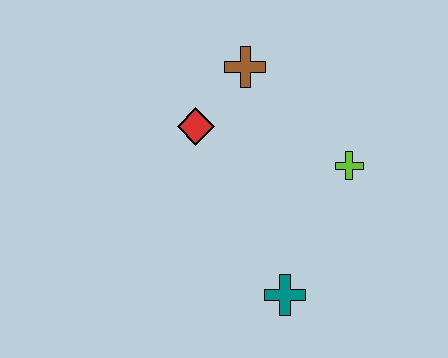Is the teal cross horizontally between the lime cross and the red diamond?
Yes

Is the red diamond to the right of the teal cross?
No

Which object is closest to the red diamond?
The brown cross is closest to the red diamond.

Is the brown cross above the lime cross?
Yes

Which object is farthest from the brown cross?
The teal cross is farthest from the brown cross.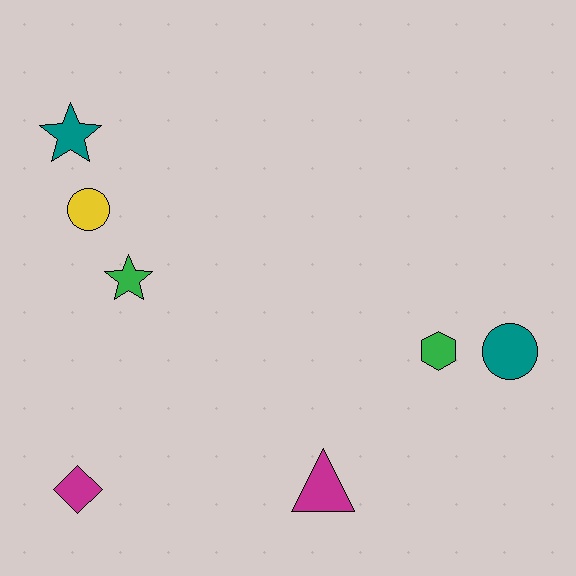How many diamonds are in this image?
There is 1 diamond.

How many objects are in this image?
There are 7 objects.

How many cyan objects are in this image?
There are no cyan objects.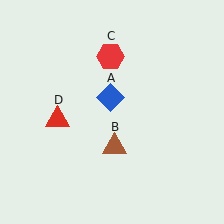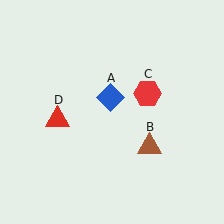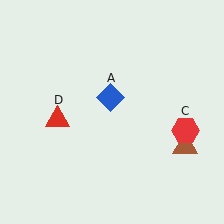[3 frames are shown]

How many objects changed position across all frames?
2 objects changed position: brown triangle (object B), red hexagon (object C).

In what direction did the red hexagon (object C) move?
The red hexagon (object C) moved down and to the right.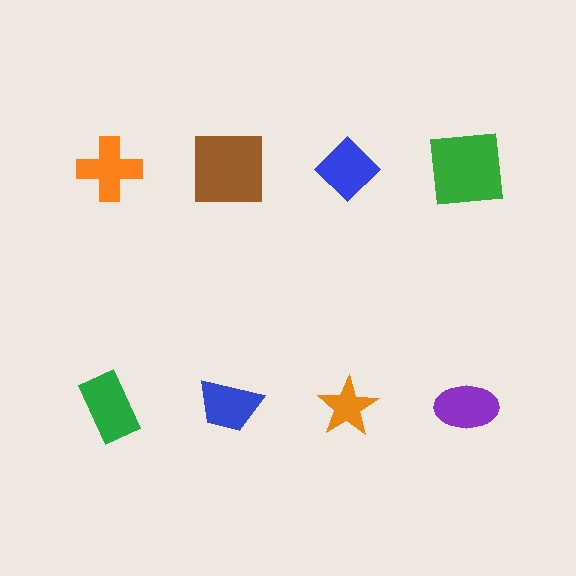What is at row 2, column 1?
A green rectangle.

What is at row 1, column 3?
A blue diamond.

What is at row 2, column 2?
A blue trapezoid.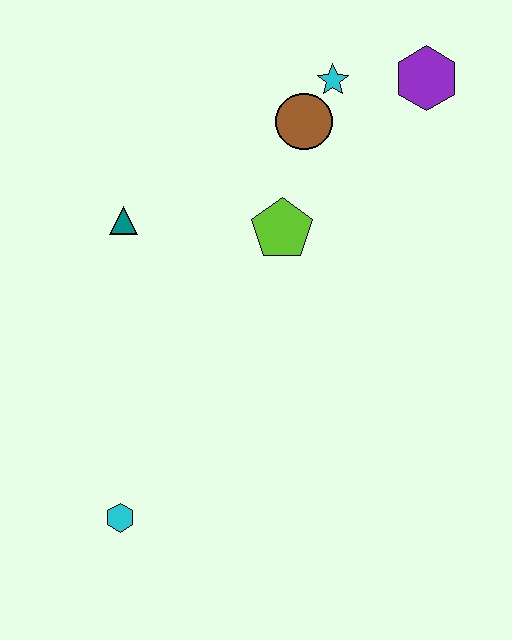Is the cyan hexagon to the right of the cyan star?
No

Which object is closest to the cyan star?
The brown circle is closest to the cyan star.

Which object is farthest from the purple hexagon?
The cyan hexagon is farthest from the purple hexagon.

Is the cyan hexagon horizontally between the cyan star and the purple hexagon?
No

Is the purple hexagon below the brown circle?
No